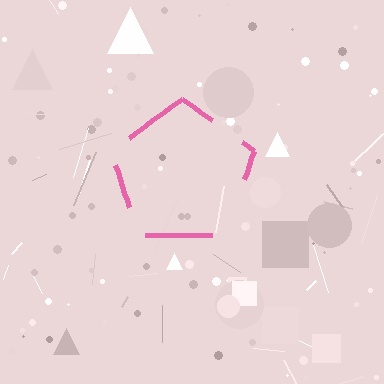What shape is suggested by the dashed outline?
The dashed outline suggests a pentagon.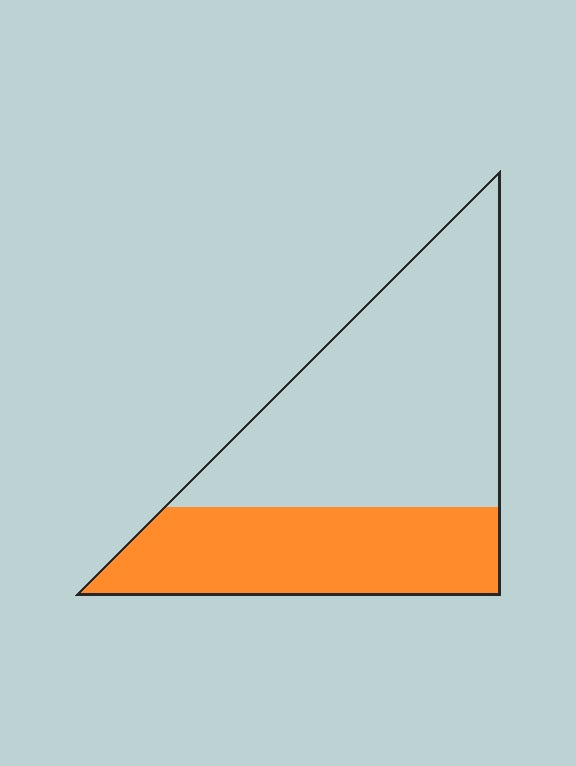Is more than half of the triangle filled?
No.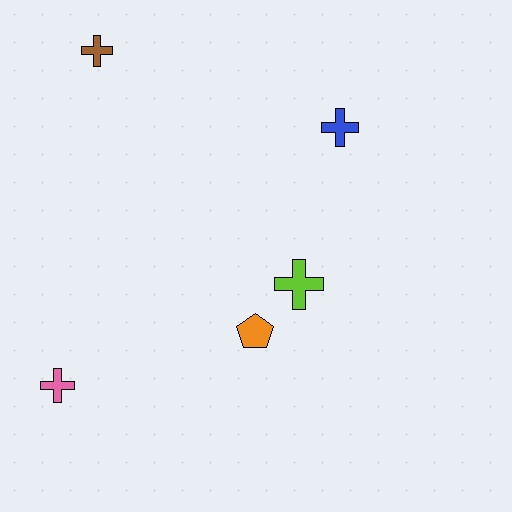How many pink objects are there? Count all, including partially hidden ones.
There is 1 pink object.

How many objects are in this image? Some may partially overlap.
There are 5 objects.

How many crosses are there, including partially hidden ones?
There are 4 crosses.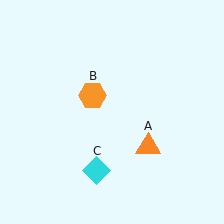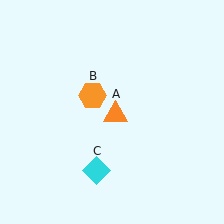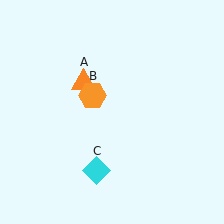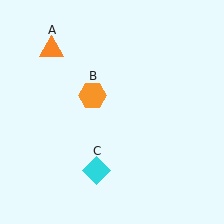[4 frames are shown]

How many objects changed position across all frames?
1 object changed position: orange triangle (object A).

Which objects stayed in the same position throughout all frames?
Orange hexagon (object B) and cyan diamond (object C) remained stationary.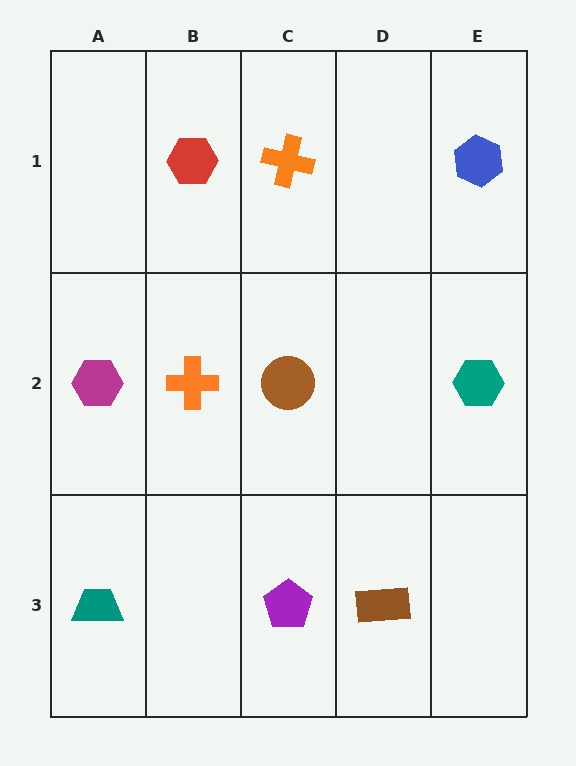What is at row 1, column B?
A red hexagon.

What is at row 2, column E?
A teal hexagon.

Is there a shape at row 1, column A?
No, that cell is empty.